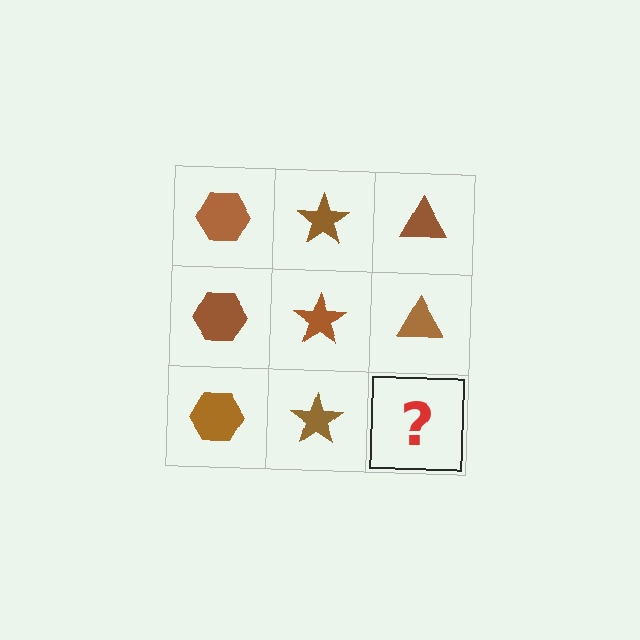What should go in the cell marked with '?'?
The missing cell should contain a brown triangle.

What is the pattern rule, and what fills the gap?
The rule is that each column has a consistent shape. The gap should be filled with a brown triangle.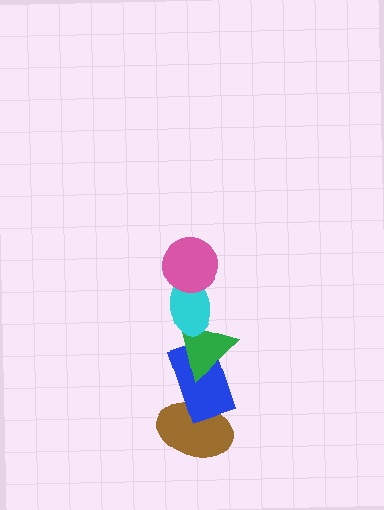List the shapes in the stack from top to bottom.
From top to bottom: the pink circle, the cyan ellipse, the green triangle, the blue rectangle, the brown ellipse.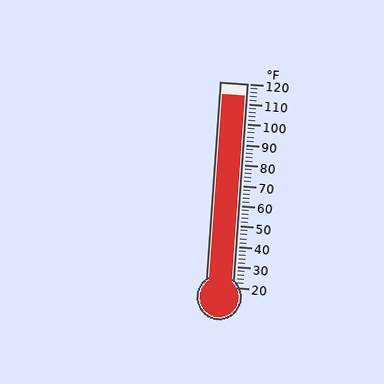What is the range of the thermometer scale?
The thermometer scale ranges from 20°F to 120°F.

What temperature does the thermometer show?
The thermometer shows approximately 114°F.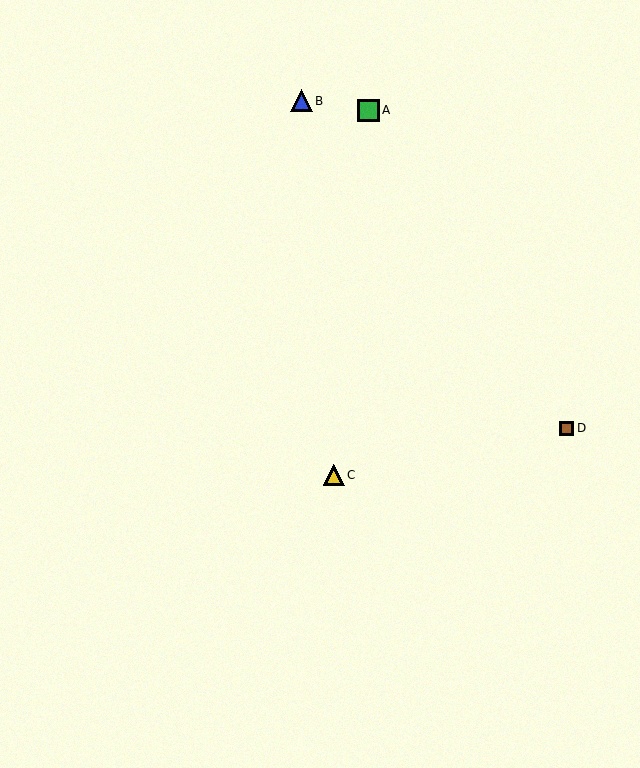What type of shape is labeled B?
Shape B is a blue triangle.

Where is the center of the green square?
The center of the green square is at (368, 110).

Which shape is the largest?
The green square (labeled A) is the largest.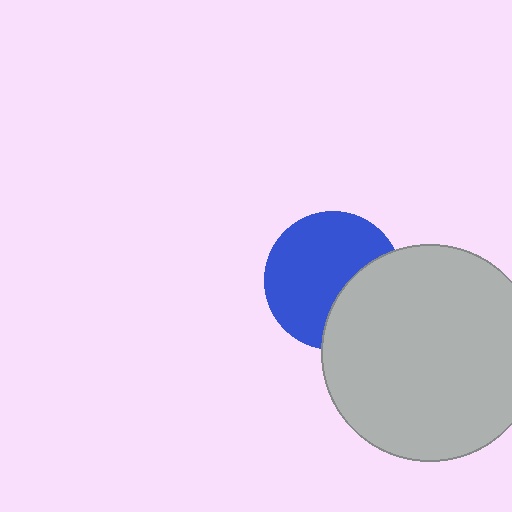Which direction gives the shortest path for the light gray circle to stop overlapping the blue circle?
Moving right gives the shortest separation.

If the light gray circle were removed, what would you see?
You would see the complete blue circle.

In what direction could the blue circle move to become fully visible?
The blue circle could move left. That would shift it out from behind the light gray circle entirely.